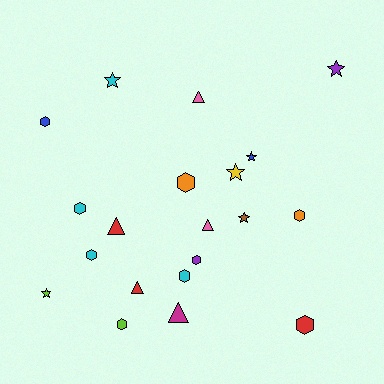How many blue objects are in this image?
There are 2 blue objects.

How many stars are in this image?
There are 6 stars.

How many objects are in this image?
There are 20 objects.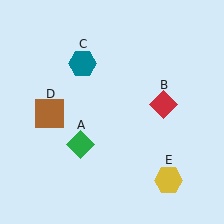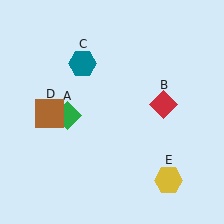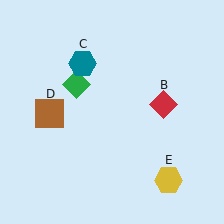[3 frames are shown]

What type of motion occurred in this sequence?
The green diamond (object A) rotated clockwise around the center of the scene.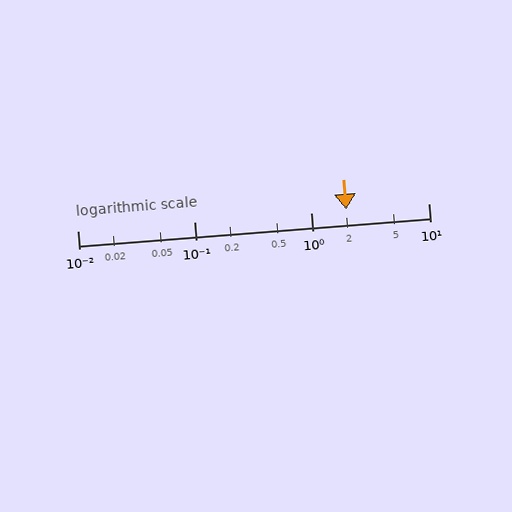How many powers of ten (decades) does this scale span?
The scale spans 3 decades, from 0.01 to 10.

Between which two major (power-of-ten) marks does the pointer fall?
The pointer is between 1 and 10.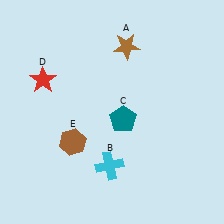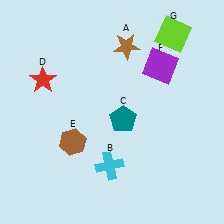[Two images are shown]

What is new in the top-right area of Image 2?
A purple square (F) was added in the top-right area of Image 2.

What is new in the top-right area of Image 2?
A lime square (G) was added in the top-right area of Image 2.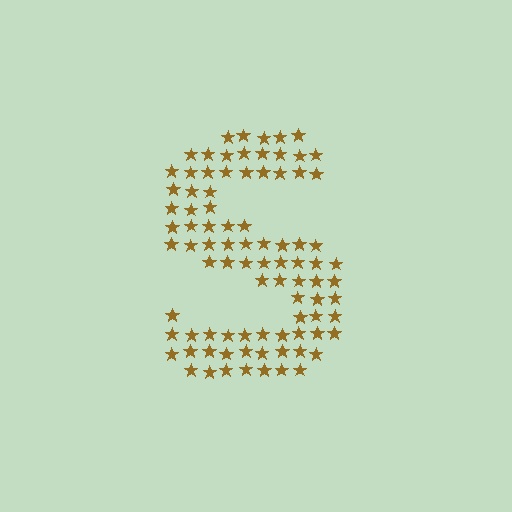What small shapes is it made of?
It is made of small stars.